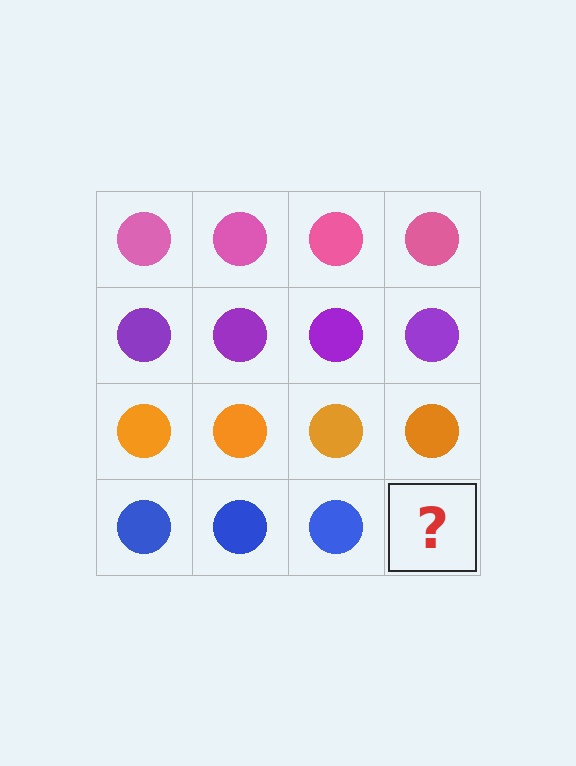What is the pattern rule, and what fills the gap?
The rule is that each row has a consistent color. The gap should be filled with a blue circle.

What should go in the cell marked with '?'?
The missing cell should contain a blue circle.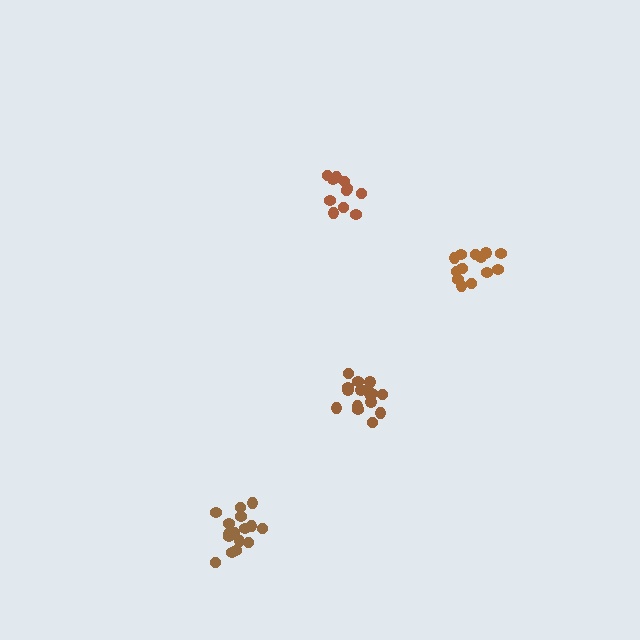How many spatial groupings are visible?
There are 4 spatial groupings.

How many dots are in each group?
Group 1: 16 dots, Group 2: 11 dots, Group 3: 14 dots, Group 4: 16 dots (57 total).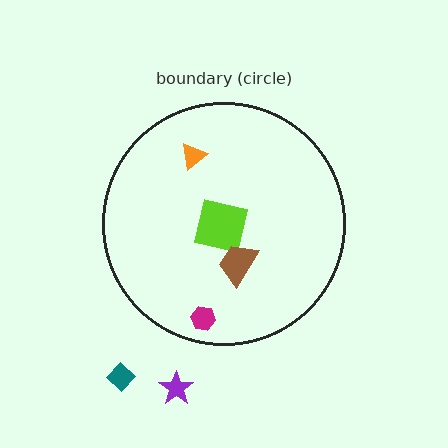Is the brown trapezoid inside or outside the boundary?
Inside.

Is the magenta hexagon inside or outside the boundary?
Inside.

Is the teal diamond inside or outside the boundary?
Outside.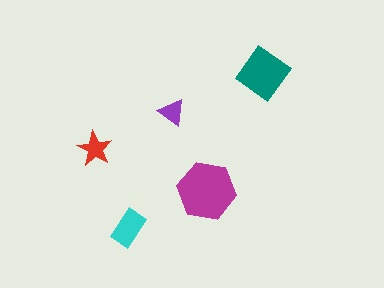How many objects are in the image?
There are 5 objects in the image.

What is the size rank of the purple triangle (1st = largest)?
5th.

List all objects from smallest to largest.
The purple triangle, the red star, the cyan rectangle, the teal diamond, the magenta hexagon.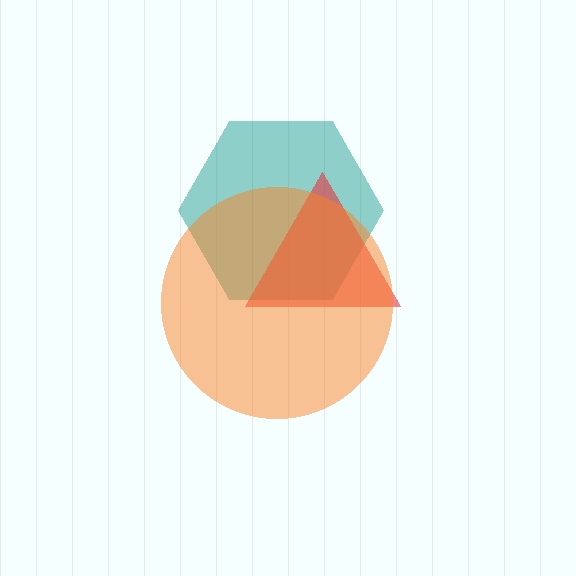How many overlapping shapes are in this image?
There are 3 overlapping shapes in the image.